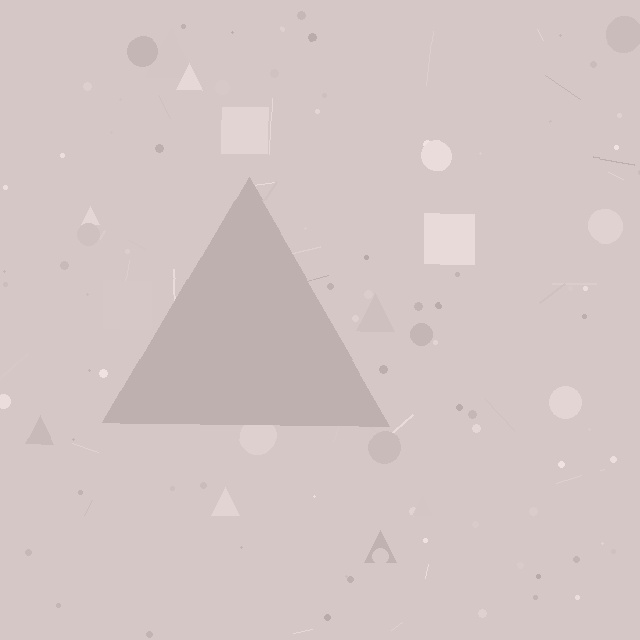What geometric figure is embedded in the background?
A triangle is embedded in the background.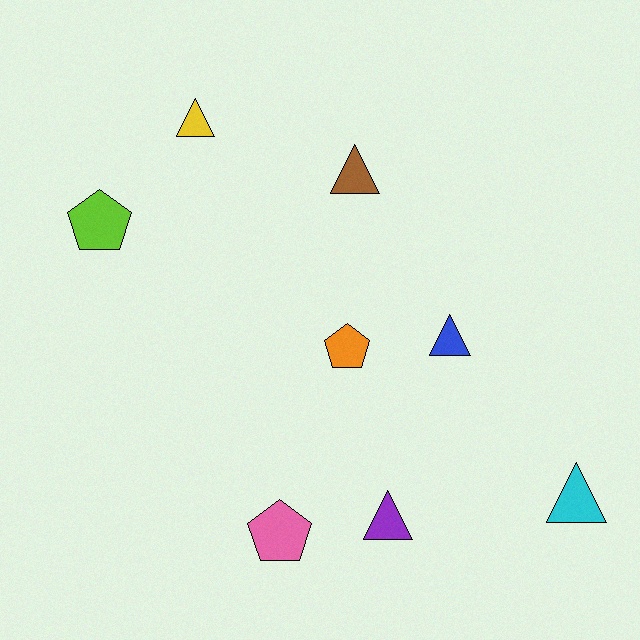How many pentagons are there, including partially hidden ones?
There are 3 pentagons.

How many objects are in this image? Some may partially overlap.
There are 8 objects.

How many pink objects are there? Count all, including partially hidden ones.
There is 1 pink object.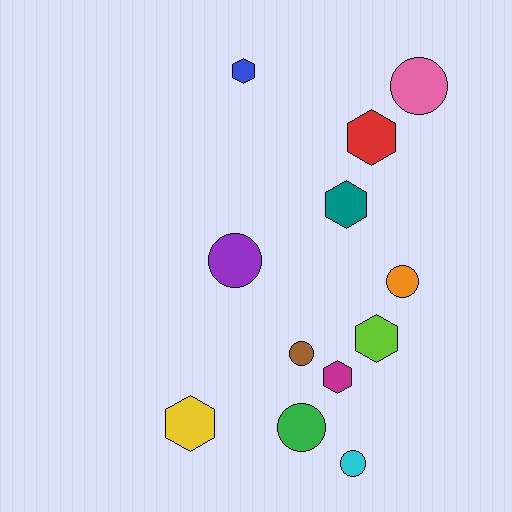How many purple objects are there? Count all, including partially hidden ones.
There is 1 purple object.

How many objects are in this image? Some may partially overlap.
There are 12 objects.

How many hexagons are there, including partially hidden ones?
There are 6 hexagons.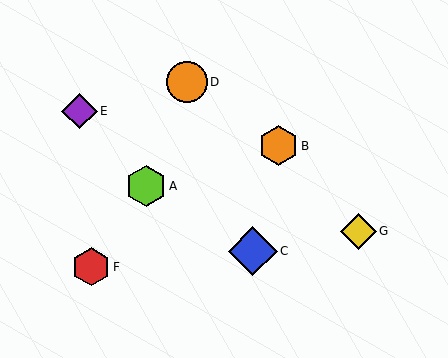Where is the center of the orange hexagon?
The center of the orange hexagon is at (279, 146).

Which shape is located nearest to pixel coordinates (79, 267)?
The red hexagon (labeled F) at (91, 267) is nearest to that location.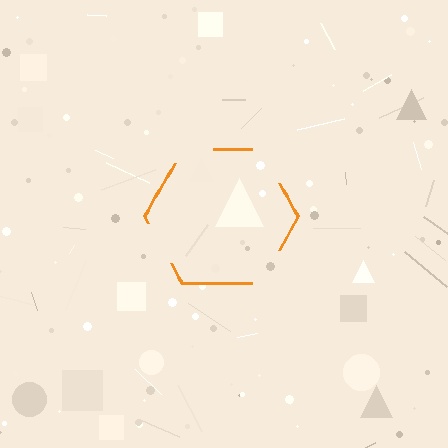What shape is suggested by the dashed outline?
The dashed outline suggests a hexagon.